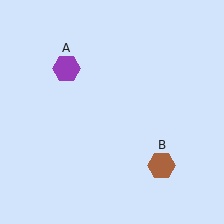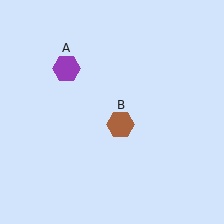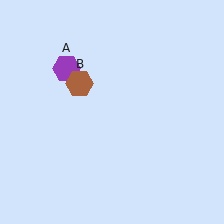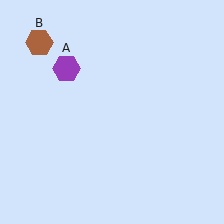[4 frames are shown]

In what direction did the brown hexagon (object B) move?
The brown hexagon (object B) moved up and to the left.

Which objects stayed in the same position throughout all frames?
Purple hexagon (object A) remained stationary.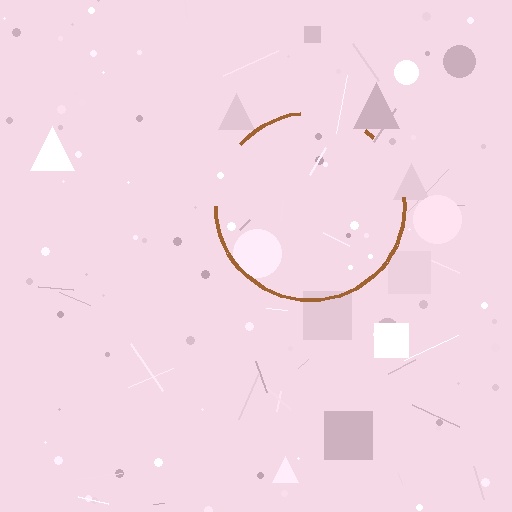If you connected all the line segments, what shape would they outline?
They would outline a circle.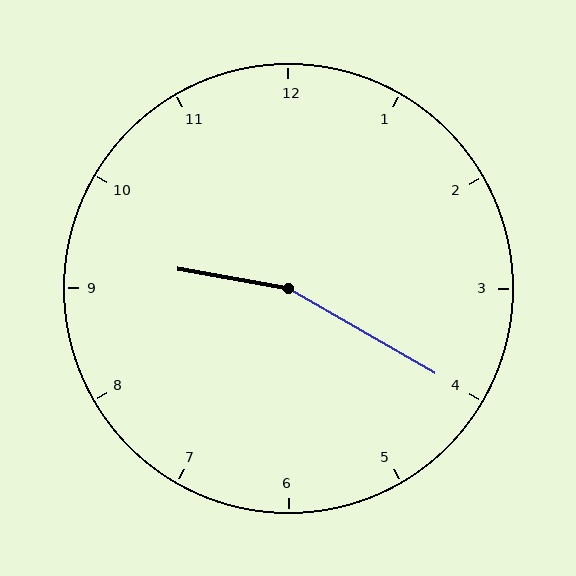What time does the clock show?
9:20.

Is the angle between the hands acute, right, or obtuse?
It is obtuse.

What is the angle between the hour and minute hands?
Approximately 160 degrees.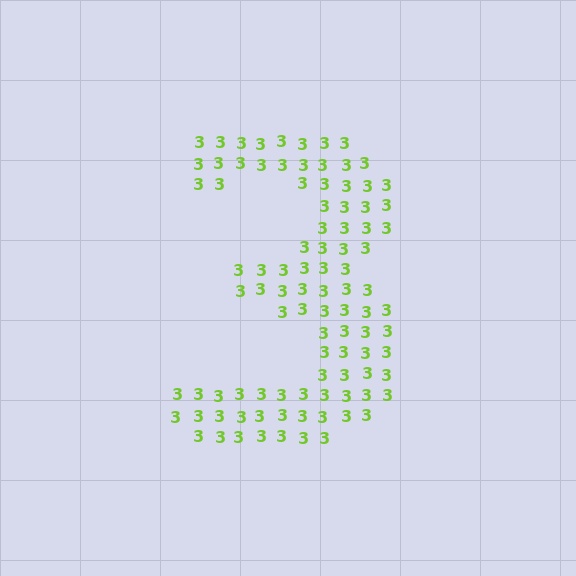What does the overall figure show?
The overall figure shows the digit 3.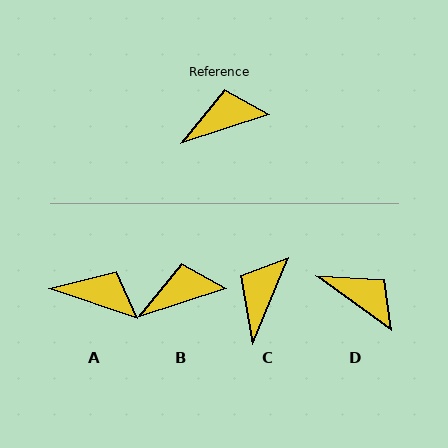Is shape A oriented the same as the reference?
No, it is off by about 37 degrees.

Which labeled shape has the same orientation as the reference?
B.